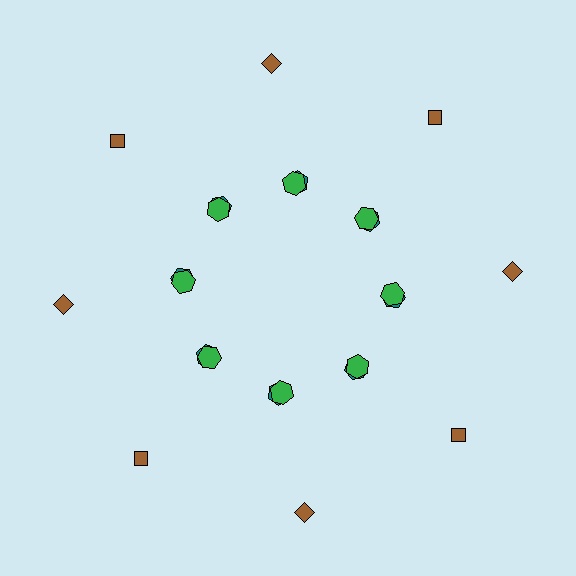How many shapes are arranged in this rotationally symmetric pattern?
There are 24 shapes, arranged in 8 groups of 3.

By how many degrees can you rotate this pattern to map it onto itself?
The pattern maps onto itself every 45 degrees of rotation.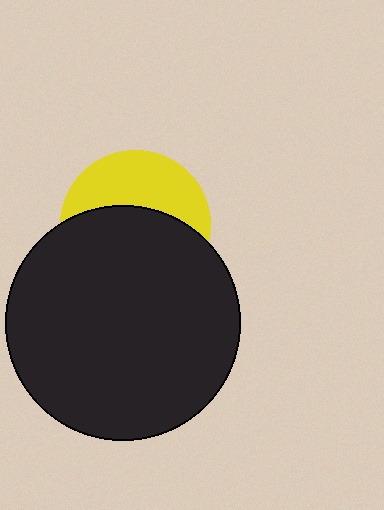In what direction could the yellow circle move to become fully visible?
The yellow circle could move up. That would shift it out from behind the black circle entirely.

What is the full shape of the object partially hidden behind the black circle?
The partially hidden object is a yellow circle.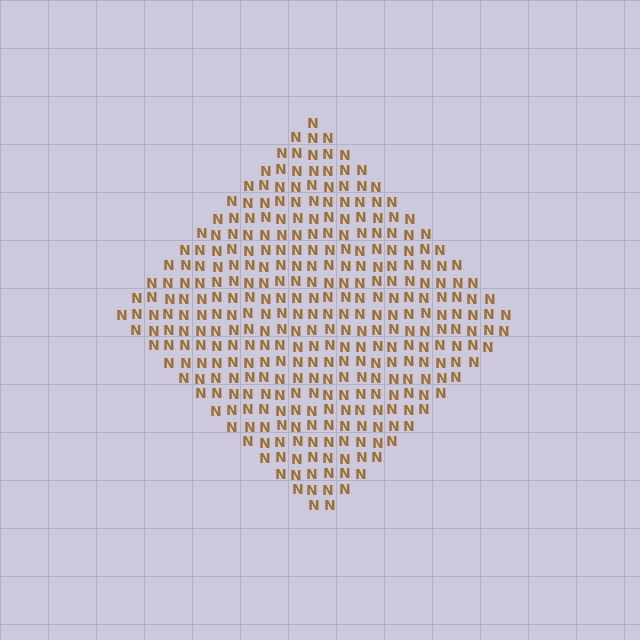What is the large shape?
The large shape is a diamond.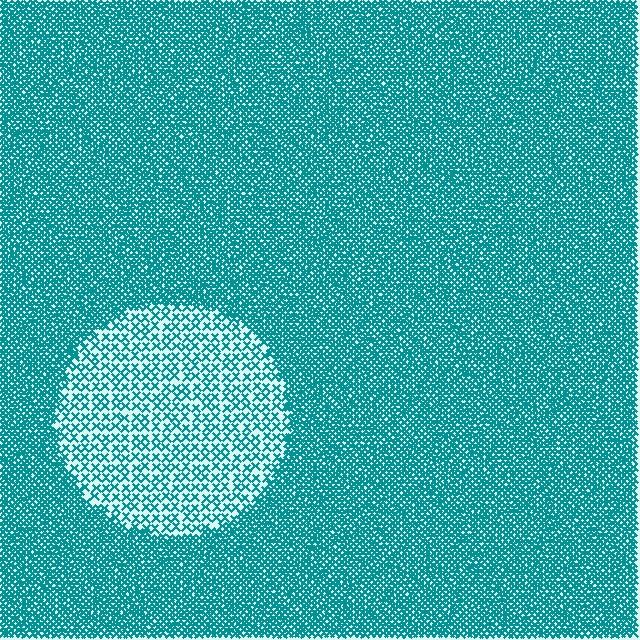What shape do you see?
I see a circle.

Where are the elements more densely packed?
The elements are more densely packed outside the circle boundary.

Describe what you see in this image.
The image contains small teal elements arranged at two different densities. A circle-shaped region is visible where the elements are less densely packed than the surrounding area.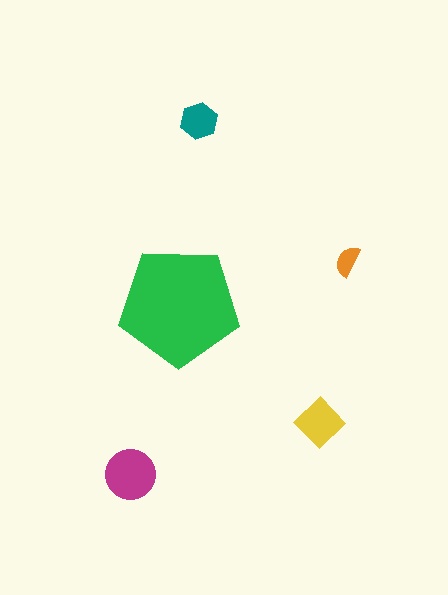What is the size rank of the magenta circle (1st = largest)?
2nd.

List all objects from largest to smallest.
The green pentagon, the magenta circle, the yellow diamond, the teal hexagon, the orange semicircle.